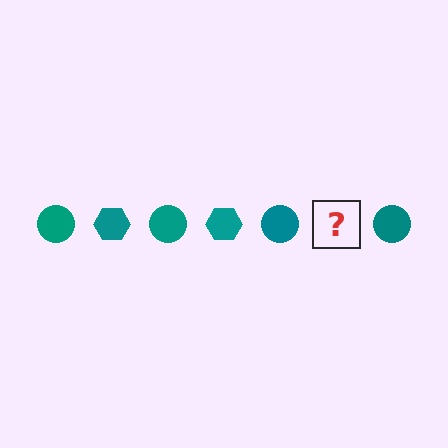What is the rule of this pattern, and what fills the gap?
The rule is that the pattern cycles through circle, hexagon shapes in teal. The gap should be filled with a teal hexagon.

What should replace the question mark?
The question mark should be replaced with a teal hexagon.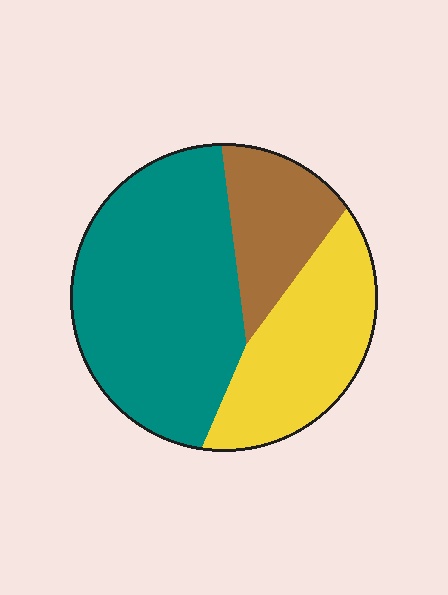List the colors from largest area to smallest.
From largest to smallest: teal, yellow, brown.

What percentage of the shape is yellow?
Yellow covers roughly 30% of the shape.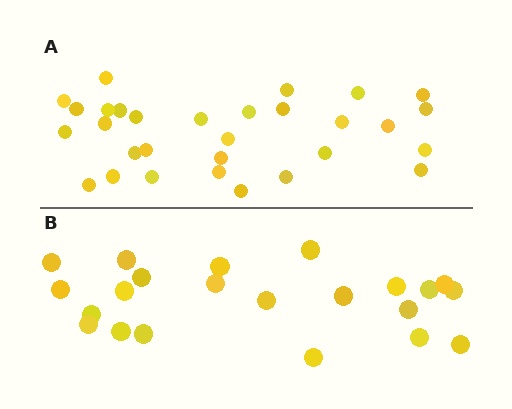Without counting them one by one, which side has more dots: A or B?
Region A (the top region) has more dots.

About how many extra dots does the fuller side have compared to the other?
Region A has roughly 8 or so more dots than region B.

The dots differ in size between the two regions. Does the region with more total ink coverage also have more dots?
No. Region B has more total ink coverage because its dots are larger, but region A actually contains more individual dots. Total area can be misleading — the number of items is what matters here.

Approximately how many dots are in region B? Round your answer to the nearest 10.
About 20 dots. (The exact count is 22, which rounds to 20.)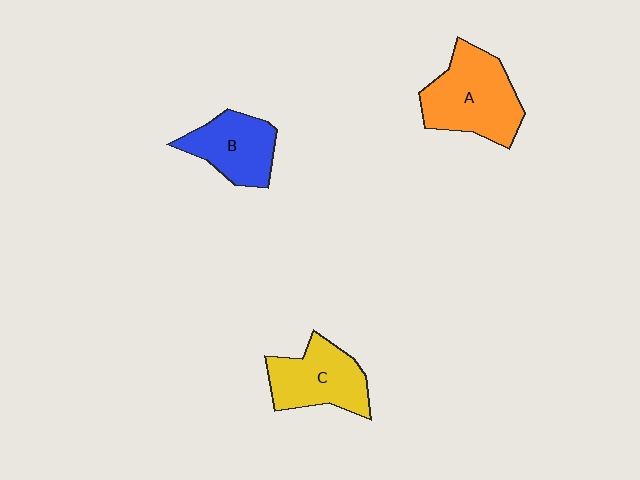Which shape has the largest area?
Shape A (orange).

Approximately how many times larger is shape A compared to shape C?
Approximately 1.2 times.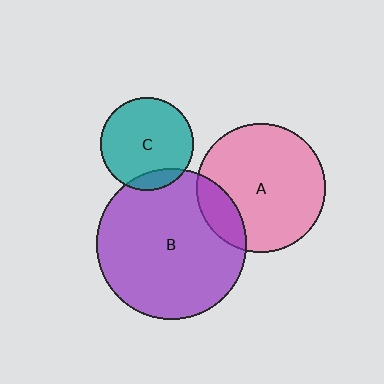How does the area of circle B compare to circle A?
Approximately 1.3 times.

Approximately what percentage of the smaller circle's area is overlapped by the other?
Approximately 15%.